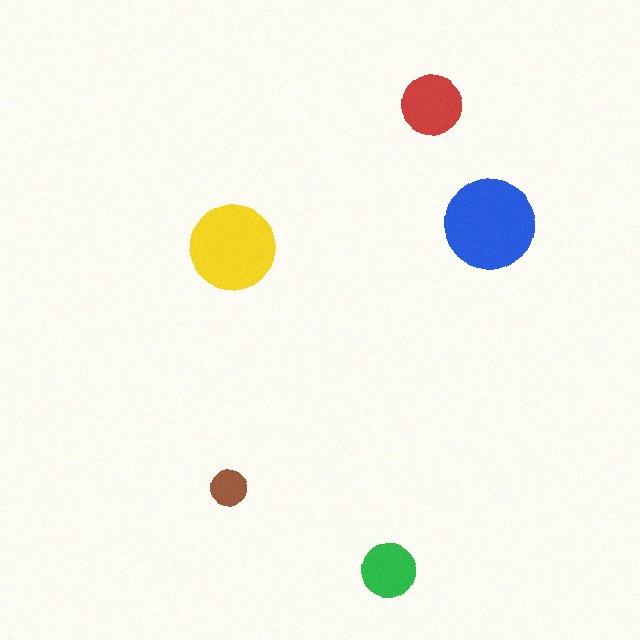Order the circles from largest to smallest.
the blue one, the yellow one, the red one, the green one, the brown one.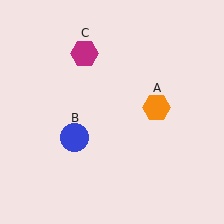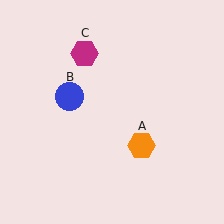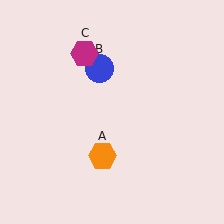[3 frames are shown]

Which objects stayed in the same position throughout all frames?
Magenta hexagon (object C) remained stationary.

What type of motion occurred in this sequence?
The orange hexagon (object A), blue circle (object B) rotated clockwise around the center of the scene.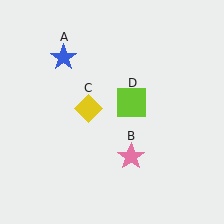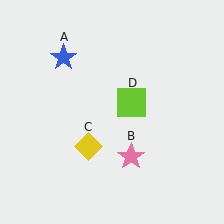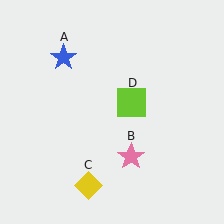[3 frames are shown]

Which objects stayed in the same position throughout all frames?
Blue star (object A) and pink star (object B) and lime square (object D) remained stationary.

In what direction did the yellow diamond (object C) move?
The yellow diamond (object C) moved down.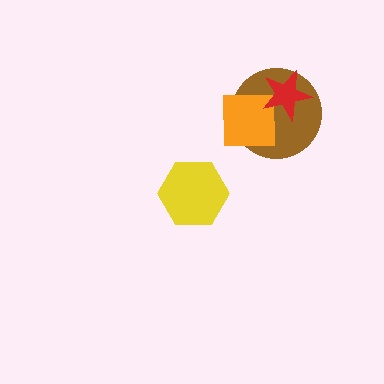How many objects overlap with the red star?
2 objects overlap with the red star.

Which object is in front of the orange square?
The red star is in front of the orange square.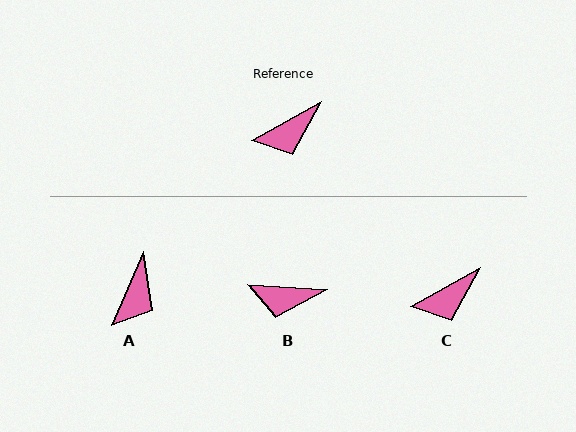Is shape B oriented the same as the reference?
No, it is off by about 32 degrees.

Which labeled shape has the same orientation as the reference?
C.